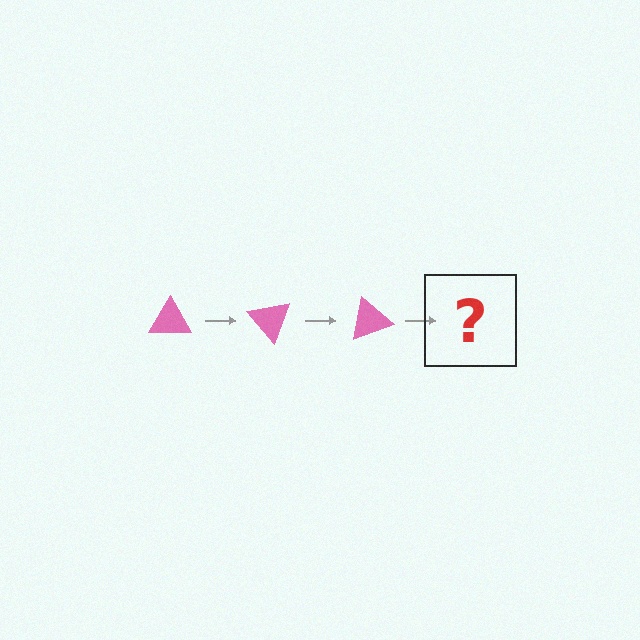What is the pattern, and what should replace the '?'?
The pattern is that the triangle rotates 50 degrees each step. The '?' should be a pink triangle rotated 150 degrees.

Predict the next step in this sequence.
The next step is a pink triangle rotated 150 degrees.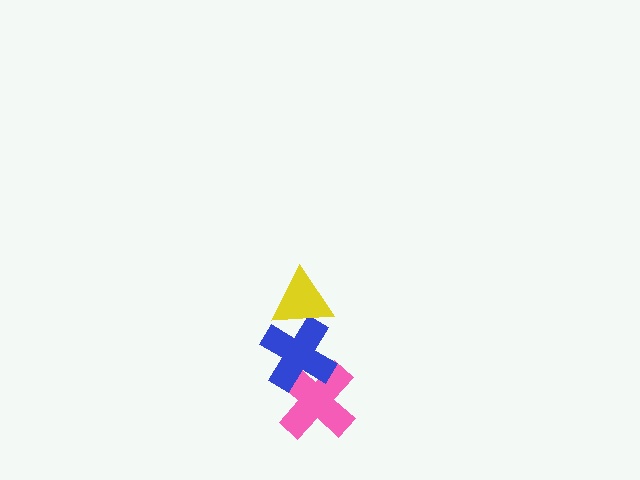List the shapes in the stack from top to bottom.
From top to bottom: the yellow triangle, the blue cross, the pink cross.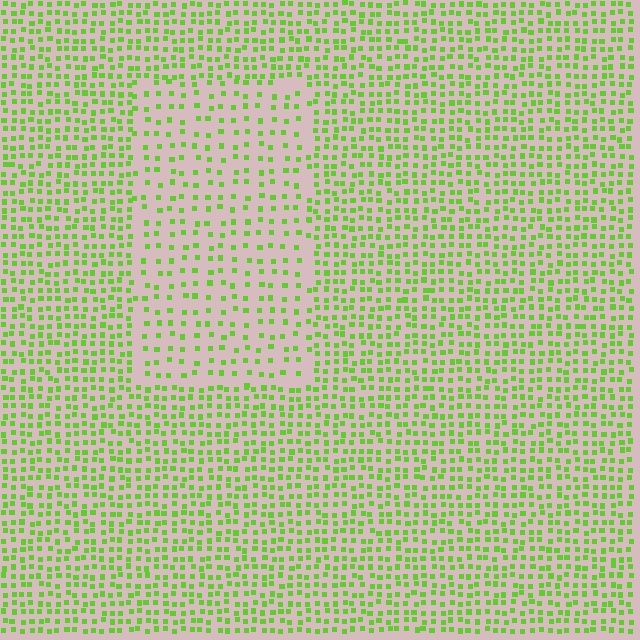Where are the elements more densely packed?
The elements are more densely packed outside the rectangle boundary.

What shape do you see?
I see a rectangle.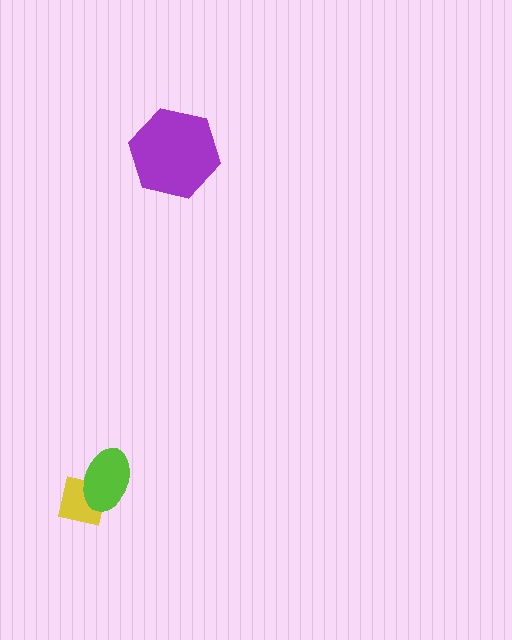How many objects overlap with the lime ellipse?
1 object overlaps with the lime ellipse.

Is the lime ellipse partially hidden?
No, no other shape covers it.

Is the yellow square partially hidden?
Yes, it is partially covered by another shape.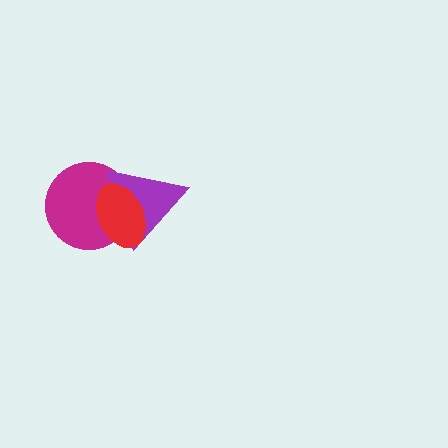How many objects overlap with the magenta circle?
2 objects overlap with the magenta circle.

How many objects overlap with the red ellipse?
2 objects overlap with the red ellipse.